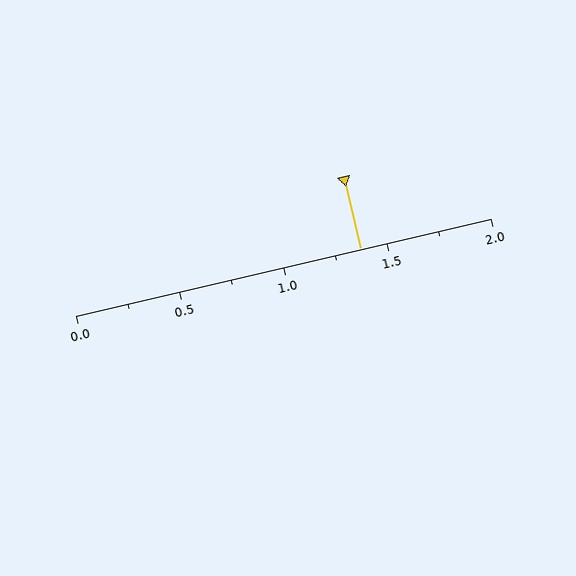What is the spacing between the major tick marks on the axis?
The major ticks are spaced 0.5 apart.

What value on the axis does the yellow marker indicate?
The marker indicates approximately 1.38.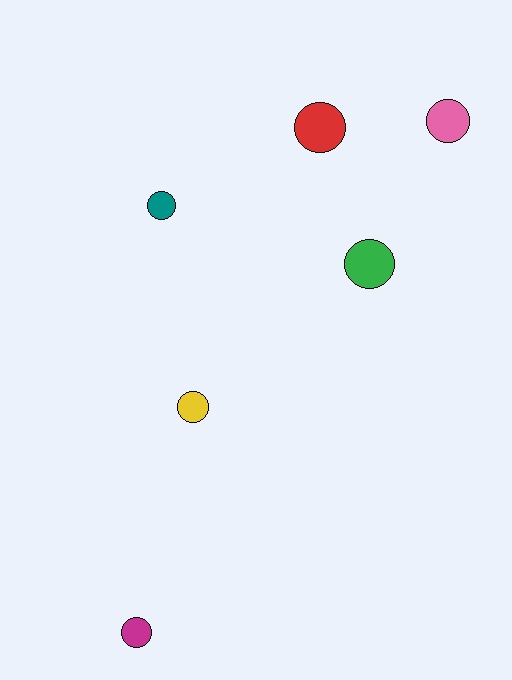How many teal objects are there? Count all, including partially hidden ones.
There is 1 teal object.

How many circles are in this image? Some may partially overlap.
There are 6 circles.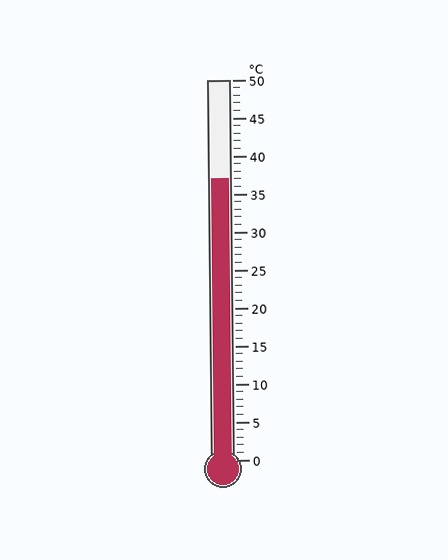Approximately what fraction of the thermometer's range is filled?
The thermometer is filled to approximately 75% of its range.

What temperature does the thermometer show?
The thermometer shows approximately 37°C.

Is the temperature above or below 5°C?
The temperature is above 5°C.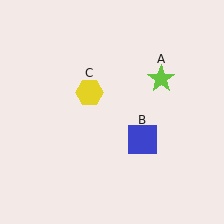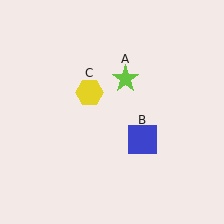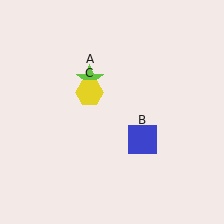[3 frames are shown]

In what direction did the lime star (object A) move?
The lime star (object A) moved left.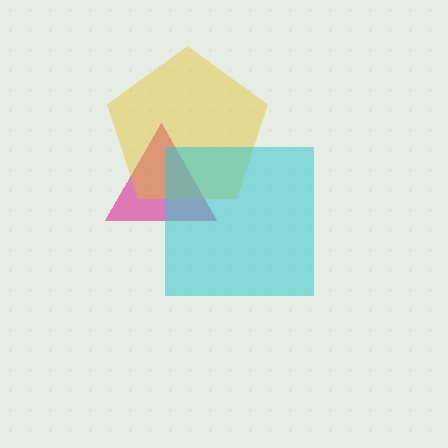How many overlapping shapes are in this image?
There are 3 overlapping shapes in the image.